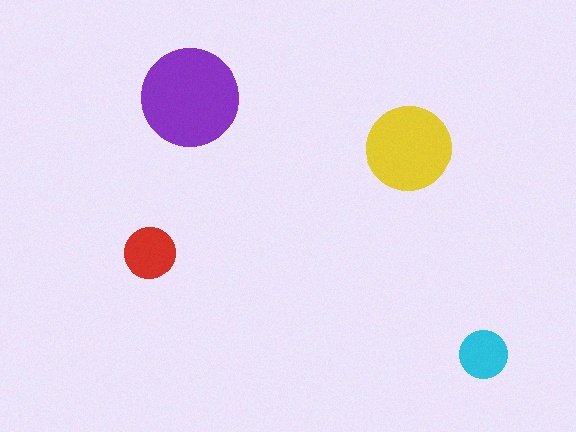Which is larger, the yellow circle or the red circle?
The yellow one.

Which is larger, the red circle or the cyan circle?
The red one.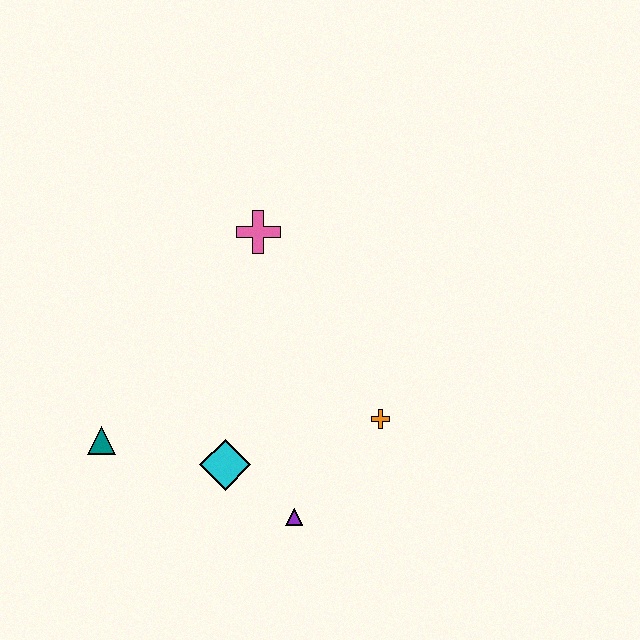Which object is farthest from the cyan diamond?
The pink cross is farthest from the cyan diamond.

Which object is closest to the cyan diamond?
The purple triangle is closest to the cyan diamond.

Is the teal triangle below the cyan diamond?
No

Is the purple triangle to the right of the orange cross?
No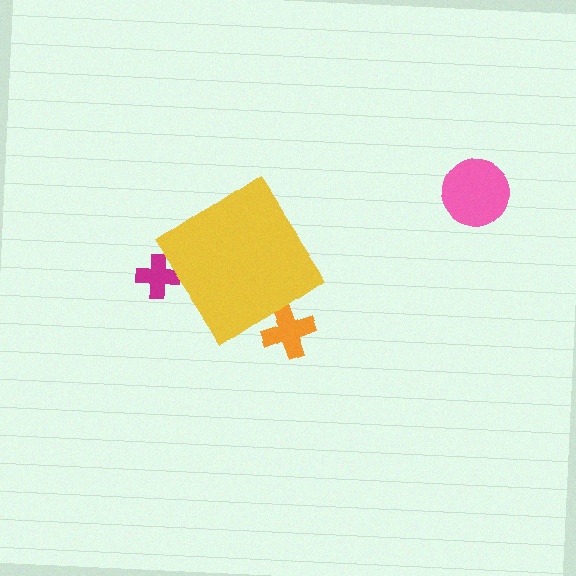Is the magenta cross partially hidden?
Yes, the magenta cross is partially hidden behind the yellow diamond.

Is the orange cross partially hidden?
Yes, the orange cross is partially hidden behind the yellow diamond.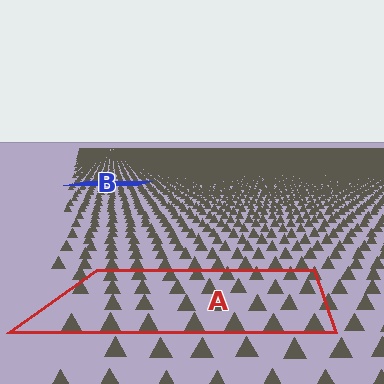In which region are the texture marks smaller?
The texture marks are smaller in region B, because it is farther away.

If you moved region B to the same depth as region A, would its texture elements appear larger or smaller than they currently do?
They would appear larger. At a closer depth, the same texture elements are projected at a bigger on-screen size.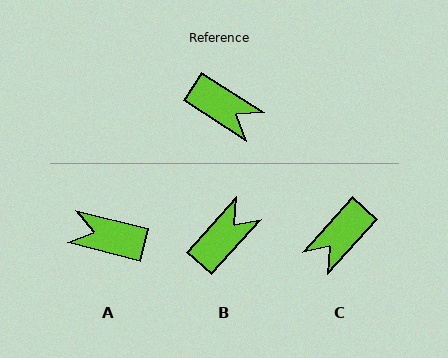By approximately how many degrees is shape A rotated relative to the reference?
Approximately 162 degrees clockwise.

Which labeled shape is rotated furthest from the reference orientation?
A, about 162 degrees away.